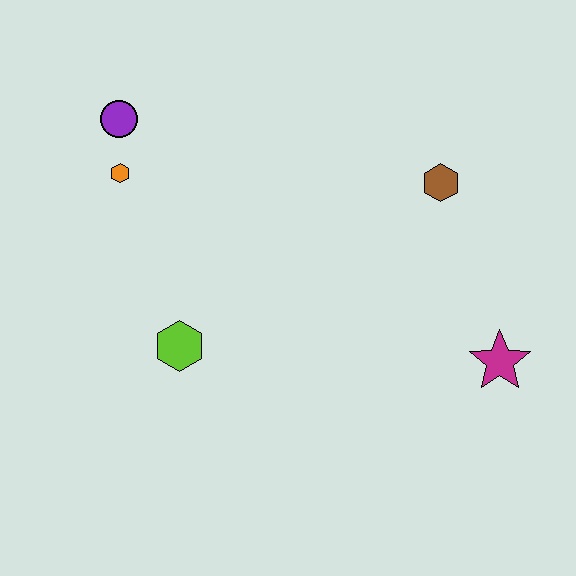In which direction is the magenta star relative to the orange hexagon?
The magenta star is to the right of the orange hexagon.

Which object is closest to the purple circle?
The orange hexagon is closest to the purple circle.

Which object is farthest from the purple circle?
The magenta star is farthest from the purple circle.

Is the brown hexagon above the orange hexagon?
No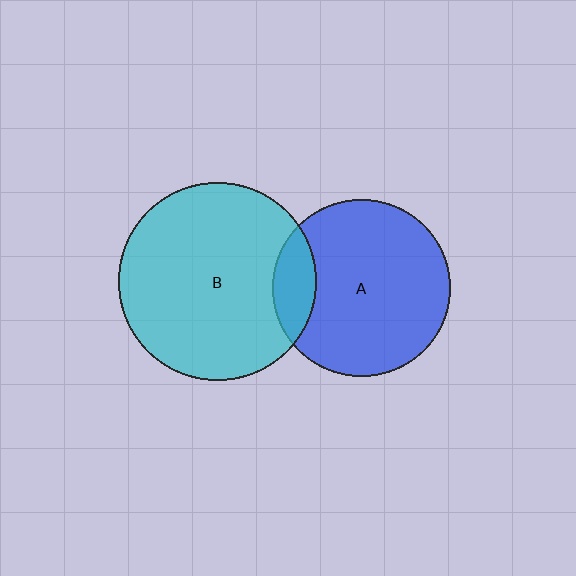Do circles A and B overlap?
Yes.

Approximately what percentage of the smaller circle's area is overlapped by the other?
Approximately 15%.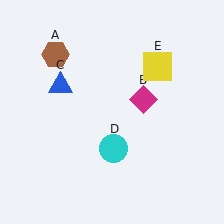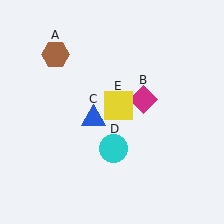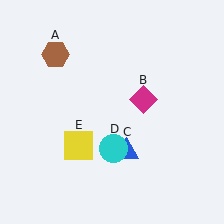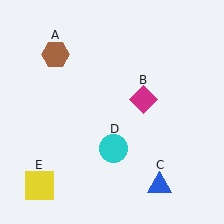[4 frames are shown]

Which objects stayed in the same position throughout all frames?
Brown hexagon (object A) and magenta diamond (object B) and cyan circle (object D) remained stationary.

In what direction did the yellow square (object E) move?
The yellow square (object E) moved down and to the left.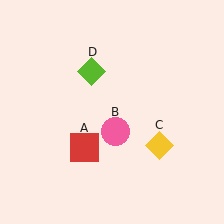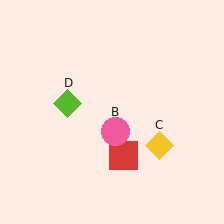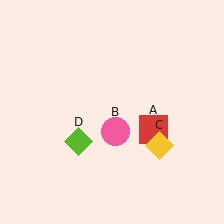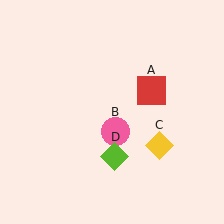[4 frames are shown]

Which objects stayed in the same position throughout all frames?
Pink circle (object B) and yellow diamond (object C) remained stationary.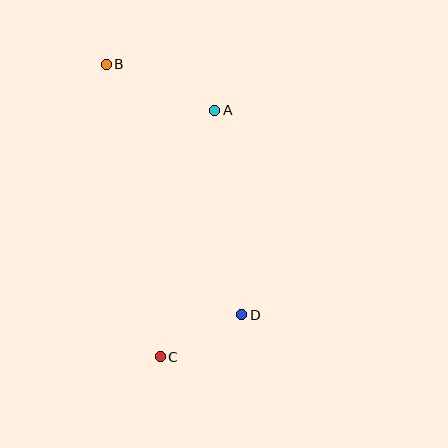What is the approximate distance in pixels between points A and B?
The distance between A and B is approximately 118 pixels.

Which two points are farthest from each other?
Points B and C are farthest from each other.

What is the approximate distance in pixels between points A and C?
The distance between A and C is approximately 253 pixels.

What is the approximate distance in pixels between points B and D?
The distance between B and D is approximately 285 pixels.